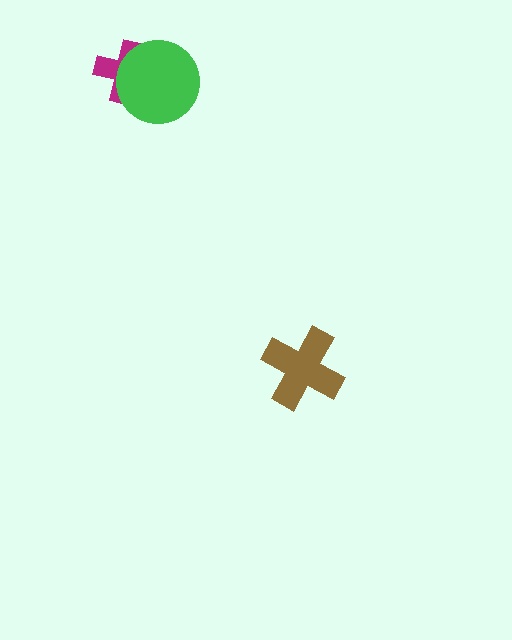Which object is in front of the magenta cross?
The green circle is in front of the magenta cross.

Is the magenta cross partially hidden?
Yes, it is partially covered by another shape.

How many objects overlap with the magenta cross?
1 object overlaps with the magenta cross.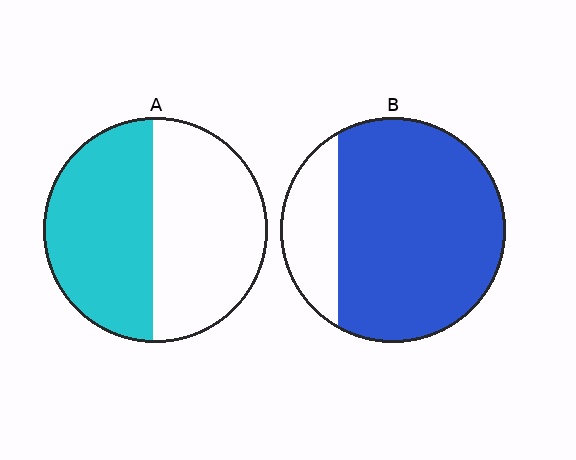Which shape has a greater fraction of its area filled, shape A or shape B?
Shape B.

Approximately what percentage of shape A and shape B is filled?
A is approximately 50% and B is approximately 80%.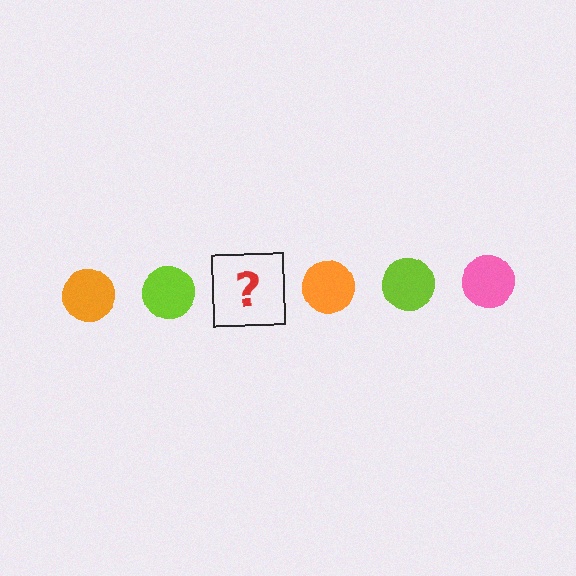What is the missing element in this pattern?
The missing element is a pink circle.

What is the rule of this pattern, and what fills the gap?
The rule is that the pattern cycles through orange, lime, pink circles. The gap should be filled with a pink circle.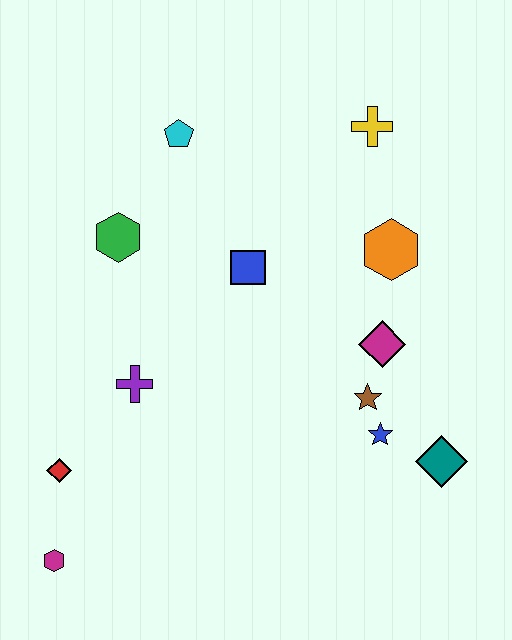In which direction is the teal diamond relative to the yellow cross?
The teal diamond is below the yellow cross.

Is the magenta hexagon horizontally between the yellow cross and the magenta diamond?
No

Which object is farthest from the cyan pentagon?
The magenta hexagon is farthest from the cyan pentagon.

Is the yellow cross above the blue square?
Yes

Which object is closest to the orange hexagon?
The magenta diamond is closest to the orange hexagon.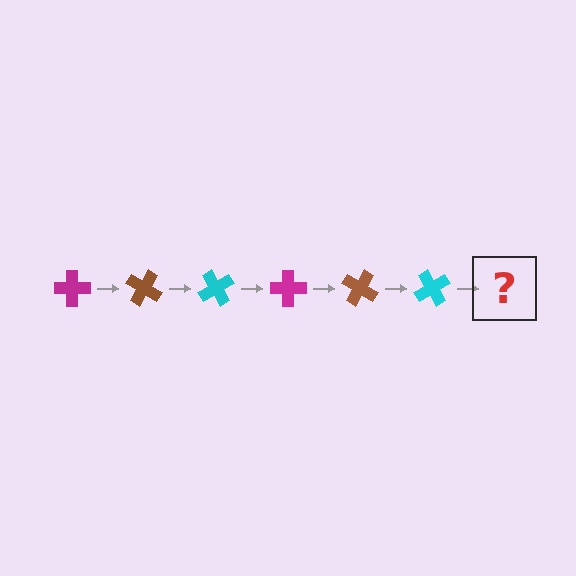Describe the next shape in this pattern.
It should be a magenta cross, rotated 180 degrees from the start.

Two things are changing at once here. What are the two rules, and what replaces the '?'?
The two rules are that it rotates 30 degrees each step and the color cycles through magenta, brown, and cyan. The '?' should be a magenta cross, rotated 180 degrees from the start.